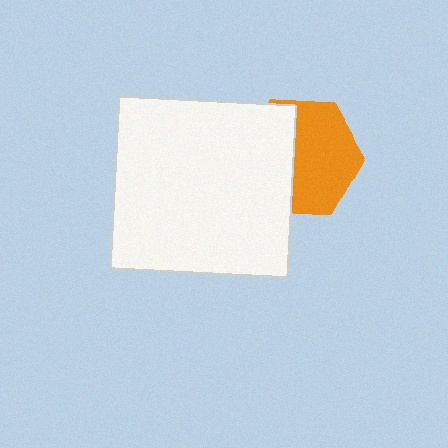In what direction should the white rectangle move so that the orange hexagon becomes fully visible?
The white rectangle should move left. That is the shortest direction to clear the overlap and leave the orange hexagon fully visible.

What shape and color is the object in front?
The object in front is a white rectangle.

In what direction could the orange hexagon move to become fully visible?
The orange hexagon could move right. That would shift it out from behind the white rectangle entirely.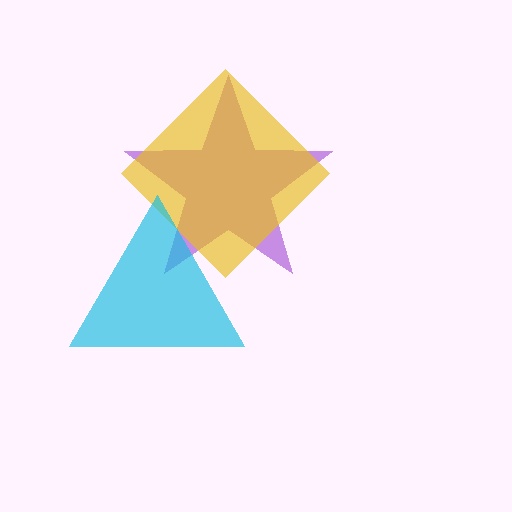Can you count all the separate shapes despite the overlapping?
Yes, there are 3 separate shapes.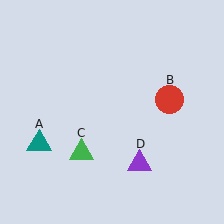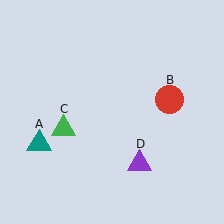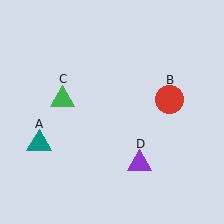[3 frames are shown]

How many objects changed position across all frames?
1 object changed position: green triangle (object C).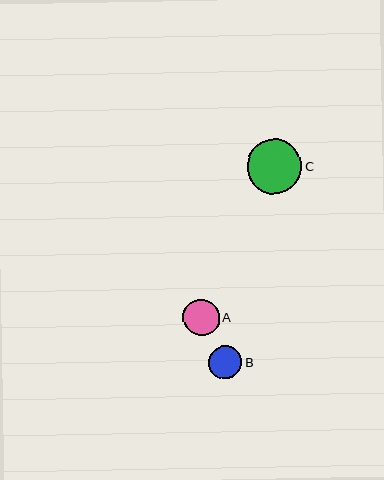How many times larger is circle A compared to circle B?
Circle A is approximately 1.1 times the size of circle B.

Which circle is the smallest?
Circle B is the smallest with a size of approximately 33 pixels.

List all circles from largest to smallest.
From largest to smallest: C, A, B.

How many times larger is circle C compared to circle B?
Circle C is approximately 1.6 times the size of circle B.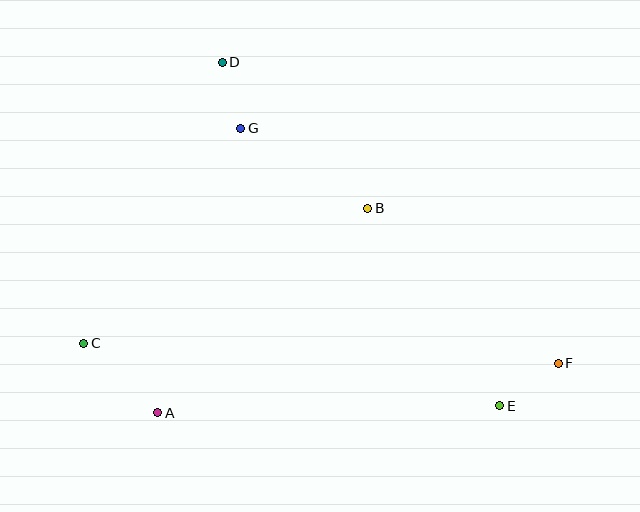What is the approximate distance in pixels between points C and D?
The distance between C and D is approximately 313 pixels.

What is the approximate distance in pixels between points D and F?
The distance between D and F is approximately 451 pixels.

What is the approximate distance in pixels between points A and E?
The distance between A and E is approximately 342 pixels.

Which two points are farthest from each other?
Points C and F are farthest from each other.